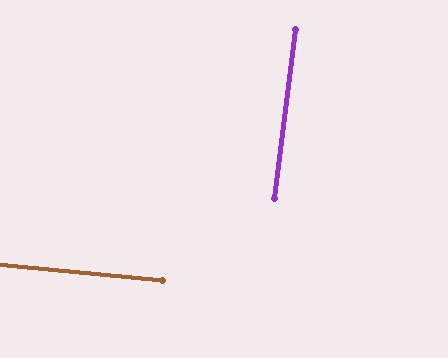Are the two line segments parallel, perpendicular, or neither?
Perpendicular — they meet at approximately 88°.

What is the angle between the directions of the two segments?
Approximately 88 degrees.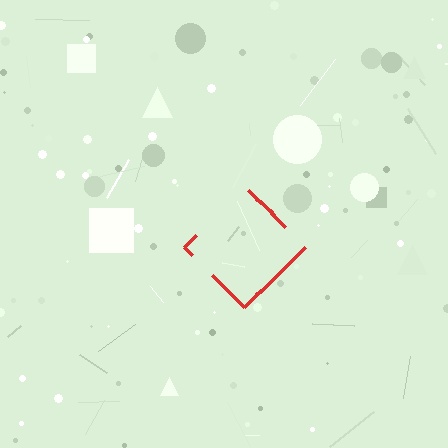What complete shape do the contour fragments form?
The contour fragments form a diamond.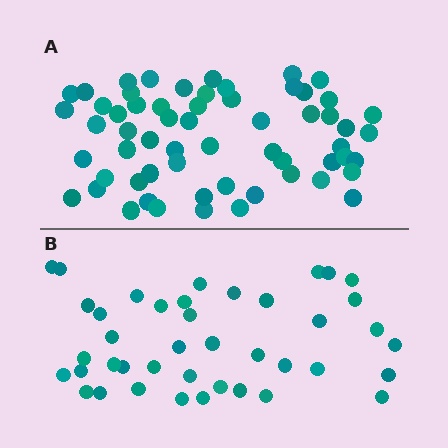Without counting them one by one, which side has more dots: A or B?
Region A (the top region) has more dots.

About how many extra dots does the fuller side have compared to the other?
Region A has approximately 20 more dots than region B.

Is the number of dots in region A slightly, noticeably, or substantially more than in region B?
Region A has substantially more. The ratio is roughly 1.5 to 1.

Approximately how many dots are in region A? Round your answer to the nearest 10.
About 60 dots.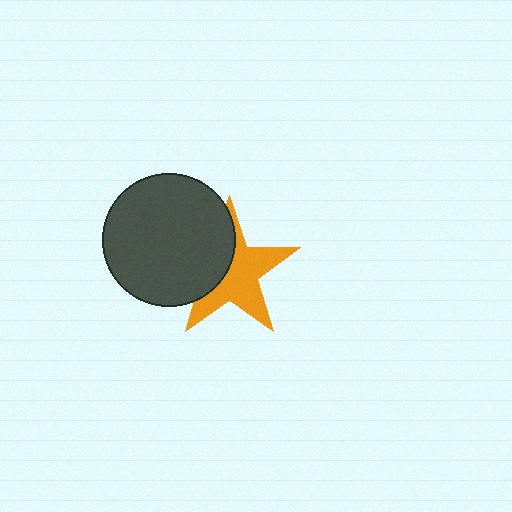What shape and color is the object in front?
The object in front is a dark gray circle.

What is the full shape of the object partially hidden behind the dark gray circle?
The partially hidden object is an orange star.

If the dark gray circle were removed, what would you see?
You would see the complete orange star.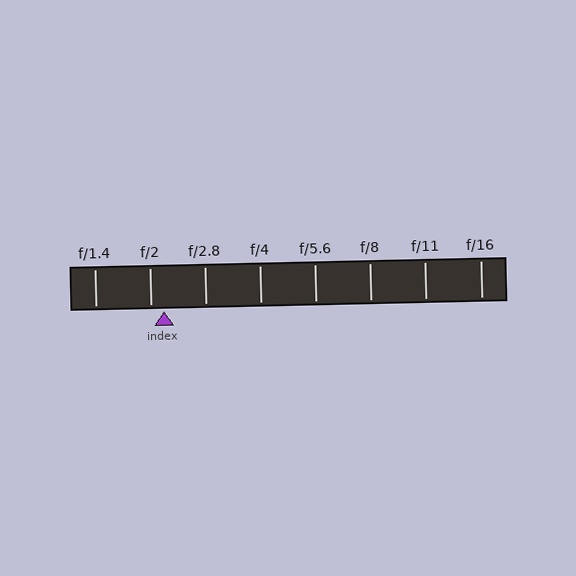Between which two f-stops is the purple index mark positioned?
The index mark is between f/2 and f/2.8.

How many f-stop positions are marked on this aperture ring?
There are 8 f-stop positions marked.